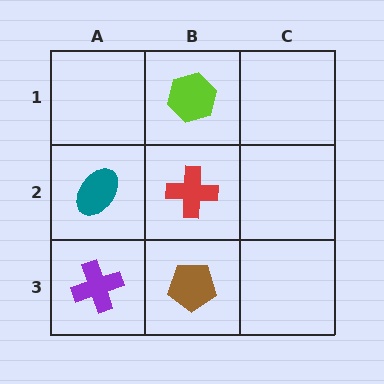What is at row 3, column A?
A purple cross.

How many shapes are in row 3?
2 shapes.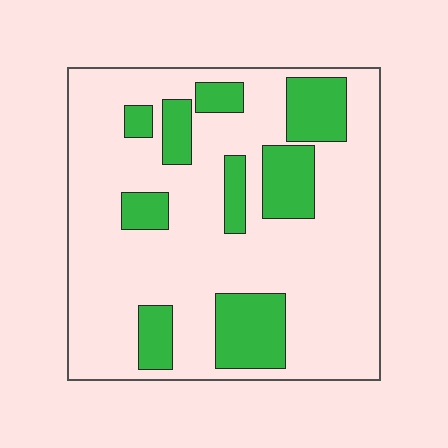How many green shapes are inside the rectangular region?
9.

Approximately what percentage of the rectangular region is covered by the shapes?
Approximately 25%.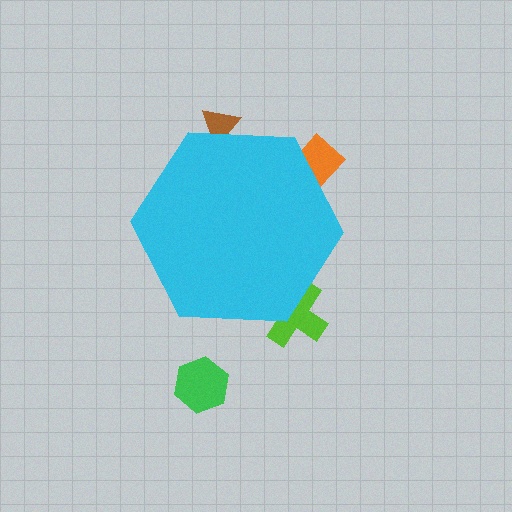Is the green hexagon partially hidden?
No, the green hexagon is fully visible.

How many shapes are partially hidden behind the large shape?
3 shapes are partially hidden.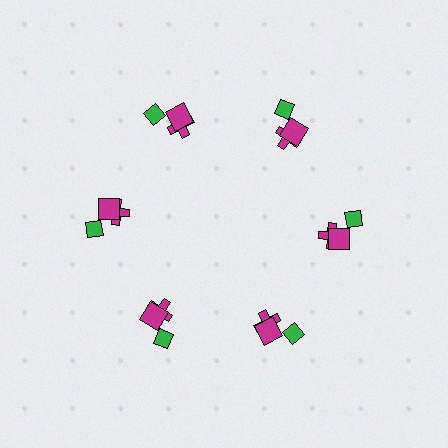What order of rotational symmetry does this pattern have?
This pattern has 6-fold rotational symmetry.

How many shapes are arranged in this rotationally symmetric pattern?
There are 18 shapes, arranged in 6 groups of 3.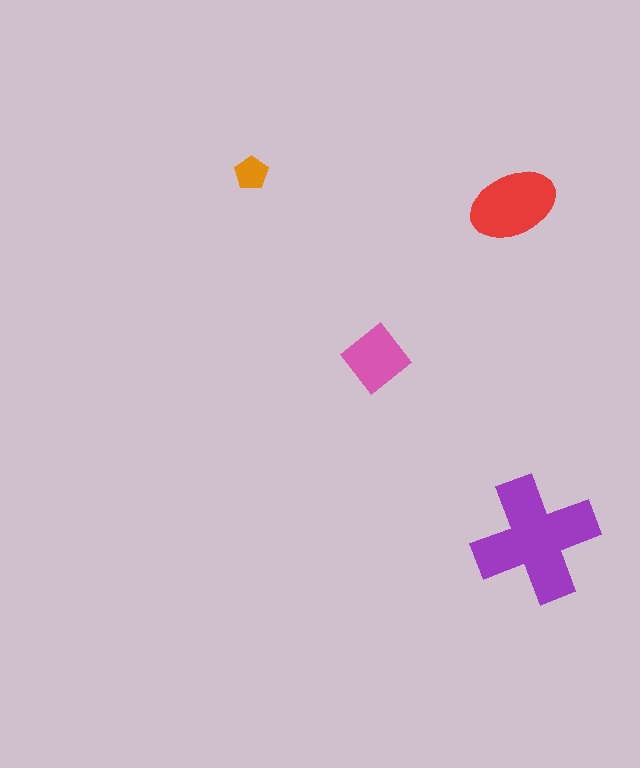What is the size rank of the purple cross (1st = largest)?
1st.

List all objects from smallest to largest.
The orange pentagon, the pink diamond, the red ellipse, the purple cross.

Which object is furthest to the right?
The purple cross is rightmost.